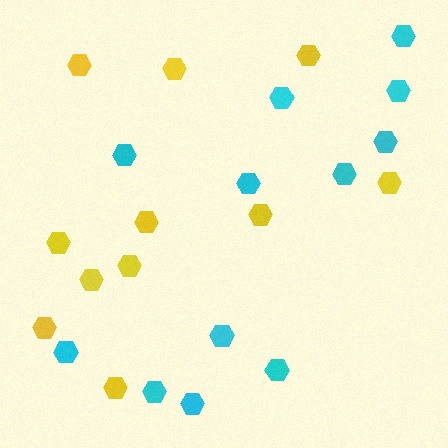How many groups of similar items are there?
There are 2 groups: one group of yellow hexagons (11) and one group of cyan hexagons (12).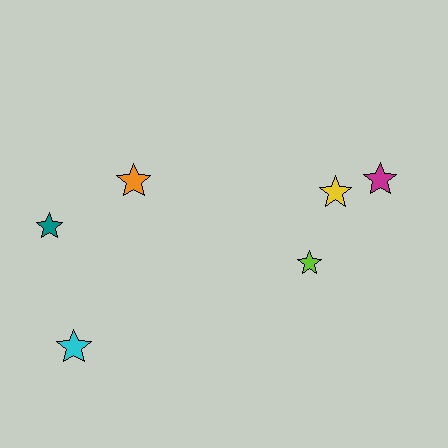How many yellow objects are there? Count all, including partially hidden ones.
There is 1 yellow object.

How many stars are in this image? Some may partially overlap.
There are 6 stars.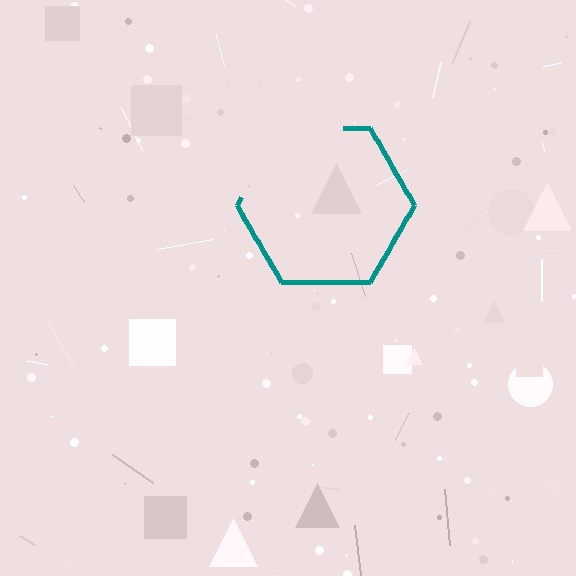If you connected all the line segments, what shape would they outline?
They would outline a hexagon.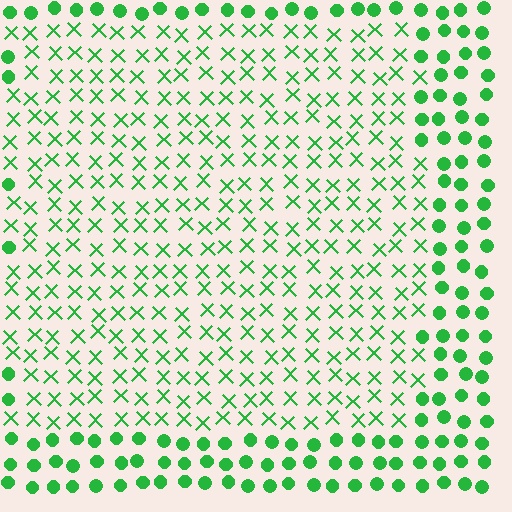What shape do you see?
I see a rectangle.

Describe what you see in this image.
The image is filled with small green elements arranged in a uniform grid. A rectangle-shaped region contains X marks, while the surrounding area contains circles. The boundary is defined purely by the change in element shape.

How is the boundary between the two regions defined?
The boundary is defined by a change in element shape: X marks inside vs. circles outside. All elements share the same color and spacing.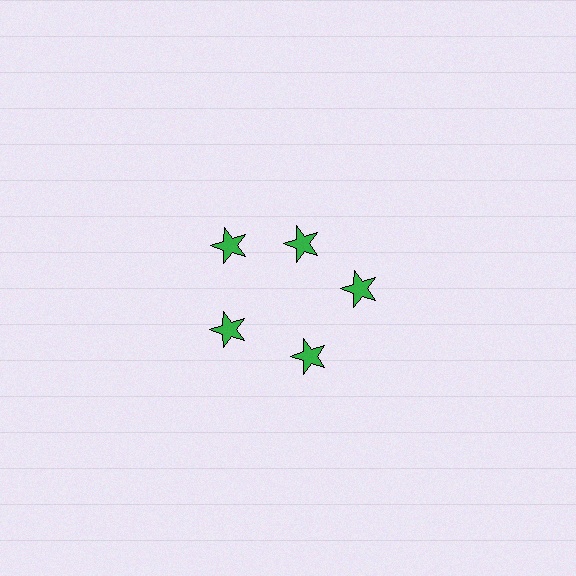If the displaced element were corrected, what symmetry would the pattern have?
It would have 5-fold rotational symmetry — the pattern would map onto itself every 72 degrees.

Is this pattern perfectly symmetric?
No. The 5 green stars are arranged in a ring, but one element near the 1 o'clock position is pulled inward toward the center, breaking the 5-fold rotational symmetry.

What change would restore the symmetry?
The symmetry would be restored by moving it outward, back onto the ring so that all 5 stars sit at equal angles and equal distance from the center.